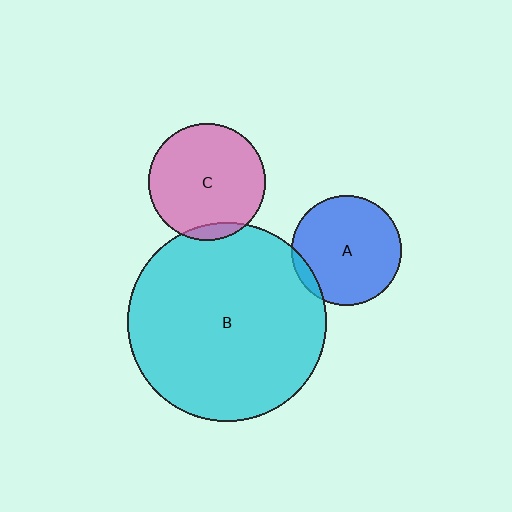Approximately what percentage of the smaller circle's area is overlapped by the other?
Approximately 5%.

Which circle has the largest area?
Circle B (cyan).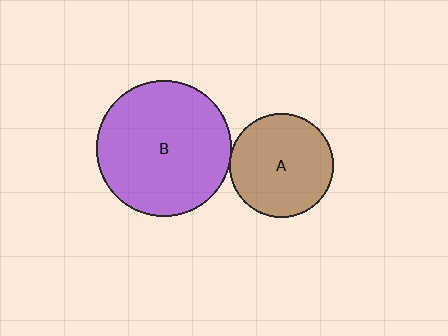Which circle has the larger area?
Circle B (purple).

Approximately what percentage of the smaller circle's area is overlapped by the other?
Approximately 5%.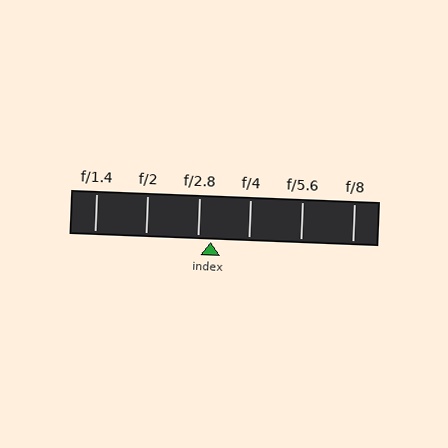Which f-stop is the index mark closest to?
The index mark is closest to f/2.8.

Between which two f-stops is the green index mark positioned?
The index mark is between f/2.8 and f/4.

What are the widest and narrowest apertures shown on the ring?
The widest aperture shown is f/1.4 and the narrowest is f/8.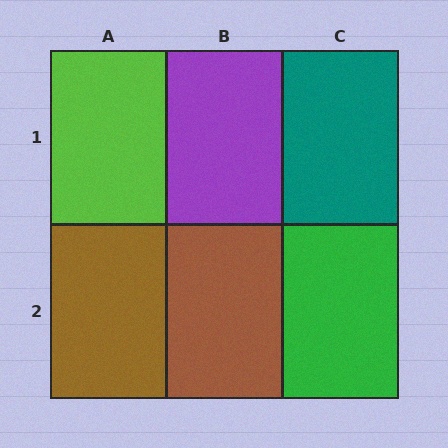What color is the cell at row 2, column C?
Green.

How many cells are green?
1 cell is green.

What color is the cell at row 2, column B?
Brown.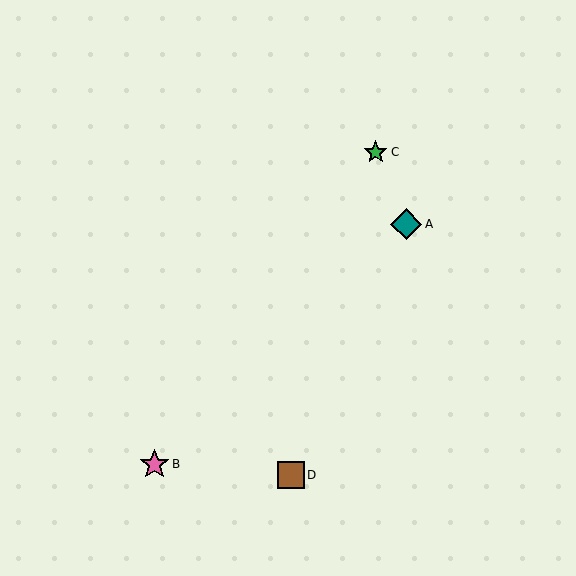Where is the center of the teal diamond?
The center of the teal diamond is at (406, 224).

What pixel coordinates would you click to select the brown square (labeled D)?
Click at (291, 475) to select the brown square D.